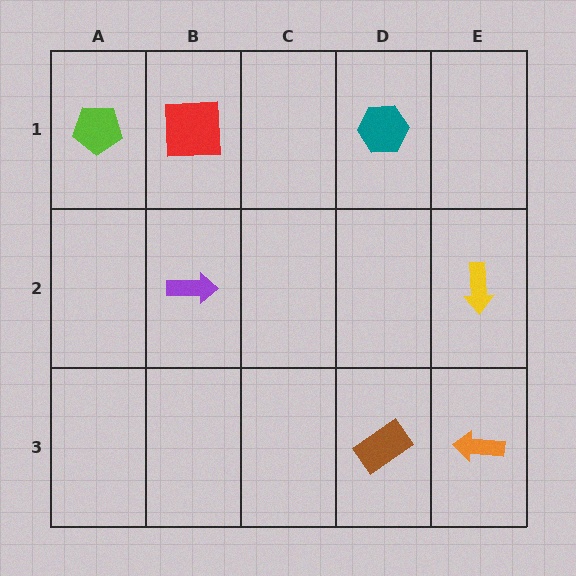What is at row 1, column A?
A lime pentagon.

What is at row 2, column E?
A yellow arrow.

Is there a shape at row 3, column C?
No, that cell is empty.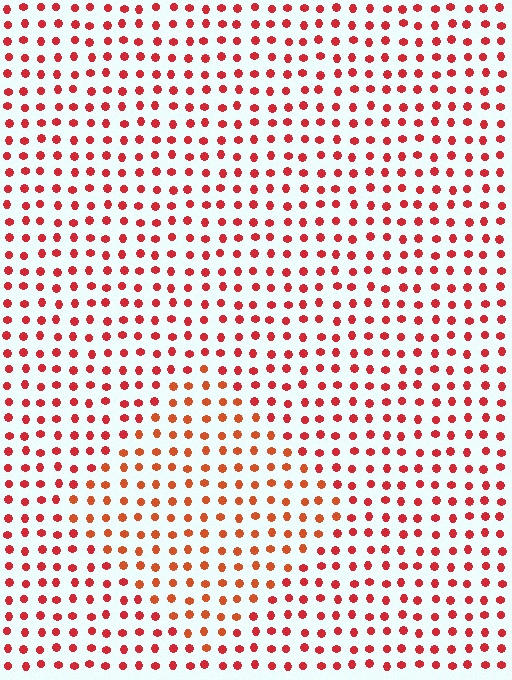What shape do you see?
I see a diamond.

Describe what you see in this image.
The image is filled with small red elements in a uniform arrangement. A diamond-shaped region is visible where the elements are tinted to a slightly different hue, forming a subtle color boundary.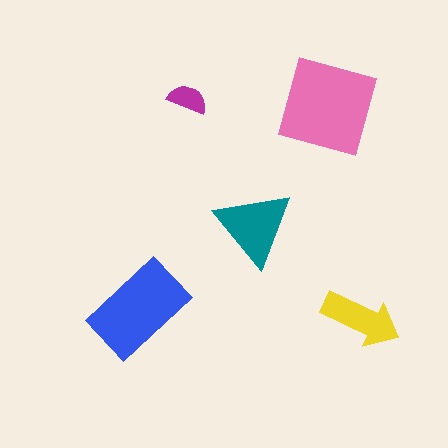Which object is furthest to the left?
The blue rectangle is leftmost.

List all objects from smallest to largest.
The magenta semicircle, the yellow arrow, the teal triangle, the blue rectangle, the pink square.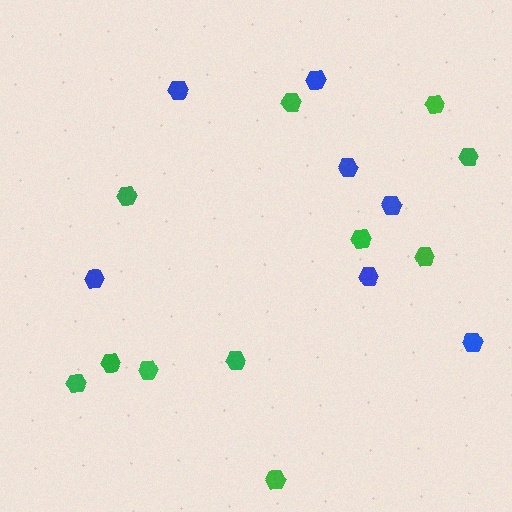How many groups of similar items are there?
There are 2 groups: one group of blue hexagons (7) and one group of green hexagons (11).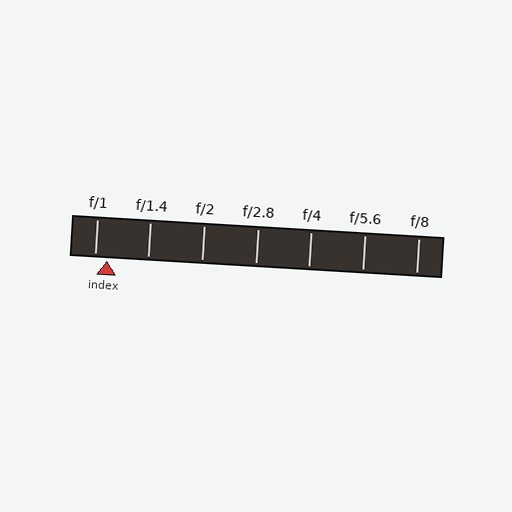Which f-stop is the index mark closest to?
The index mark is closest to f/1.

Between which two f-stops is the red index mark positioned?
The index mark is between f/1 and f/1.4.